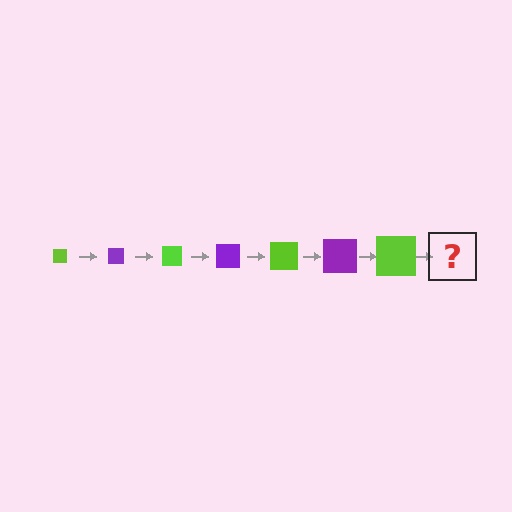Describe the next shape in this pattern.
It should be a purple square, larger than the previous one.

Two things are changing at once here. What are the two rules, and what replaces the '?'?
The two rules are that the square grows larger each step and the color cycles through lime and purple. The '?' should be a purple square, larger than the previous one.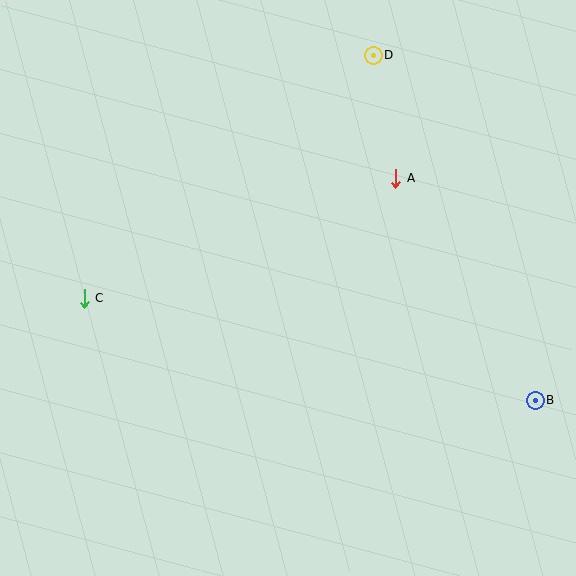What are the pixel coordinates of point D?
Point D is at (373, 55).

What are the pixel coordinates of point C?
Point C is at (84, 298).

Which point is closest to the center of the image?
Point A at (396, 178) is closest to the center.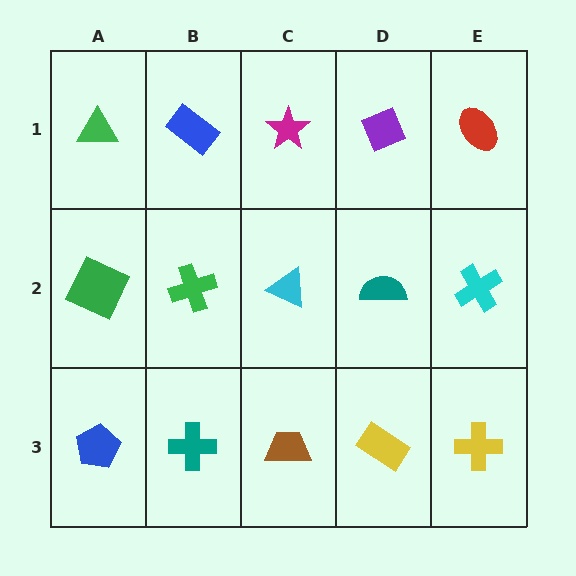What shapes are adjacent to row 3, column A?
A green square (row 2, column A), a teal cross (row 3, column B).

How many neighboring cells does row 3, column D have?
3.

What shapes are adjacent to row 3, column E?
A cyan cross (row 2, column E), a yellow rectangle (row 3, column D).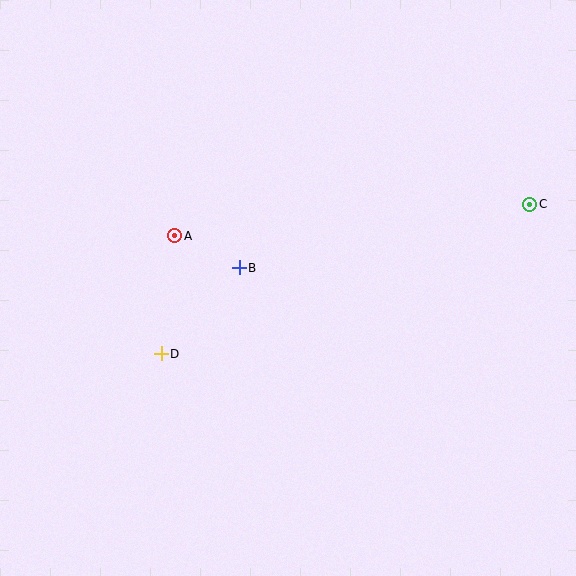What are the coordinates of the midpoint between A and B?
The midpoint between A and B is at (207, 252).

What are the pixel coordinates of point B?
Point B is at (239, 268).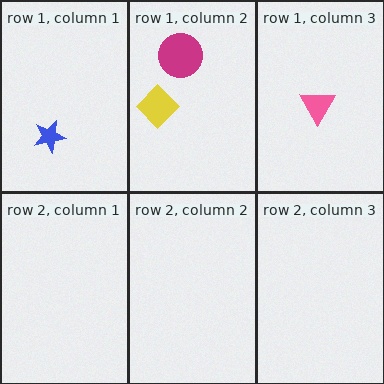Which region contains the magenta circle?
The row 1, column 2 region.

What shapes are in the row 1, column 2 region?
The magenta circle, the yellow diamond.